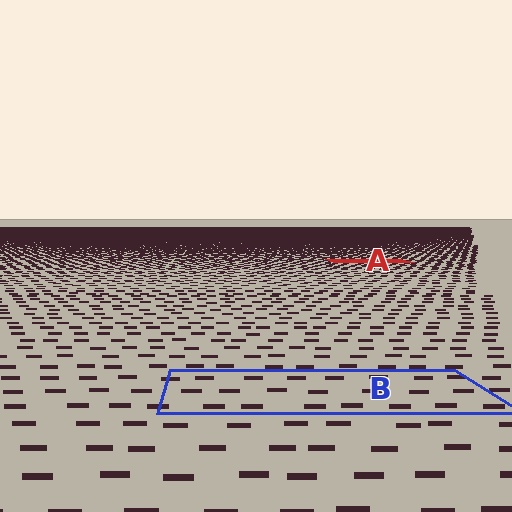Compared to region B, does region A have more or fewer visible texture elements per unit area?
Region A has more texture elements per unit area — they are packed more densely because it is farther away.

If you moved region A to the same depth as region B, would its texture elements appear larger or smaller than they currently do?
They would appear larger. At a closer depth, the same texture elements are projected at a bigger on-screen size.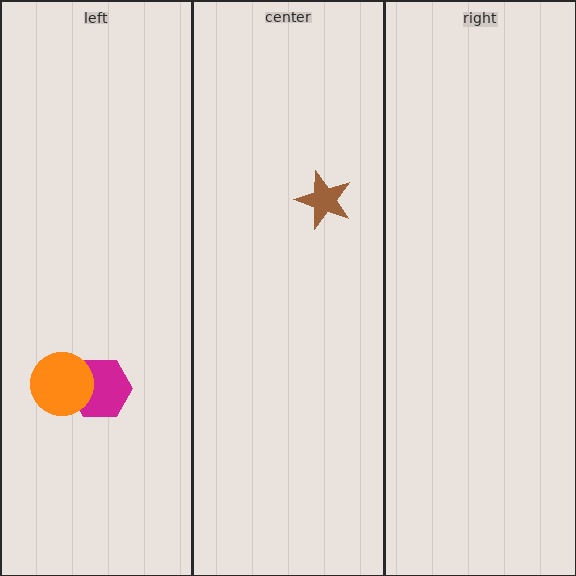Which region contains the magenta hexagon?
The left region.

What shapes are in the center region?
The brown star.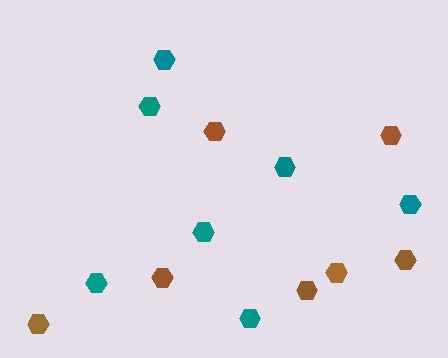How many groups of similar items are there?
There are 2 groups: one group of brown hexagons (7) and one group of teal hexagons (7).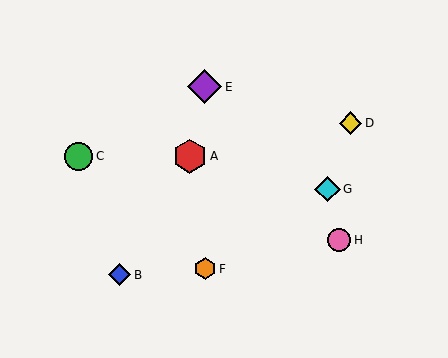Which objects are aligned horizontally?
Objects A, C are aligned horizontally.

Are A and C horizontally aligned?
Yes, both are at y≈156.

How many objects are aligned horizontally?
2 objects (A, C) are aligned horizontally.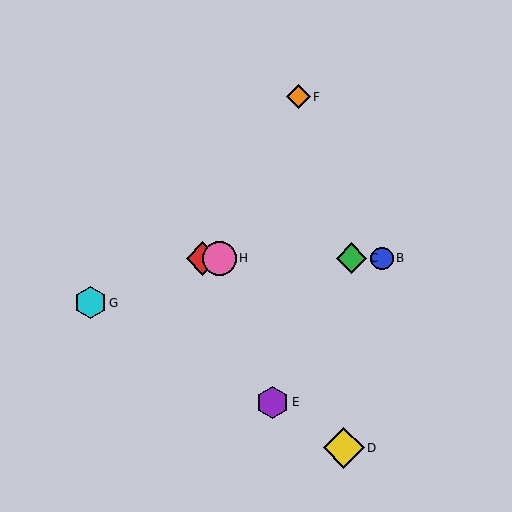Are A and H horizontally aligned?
Yes, both are at y≈258.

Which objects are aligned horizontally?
Objects A, B, C, H are aligned horizontally.